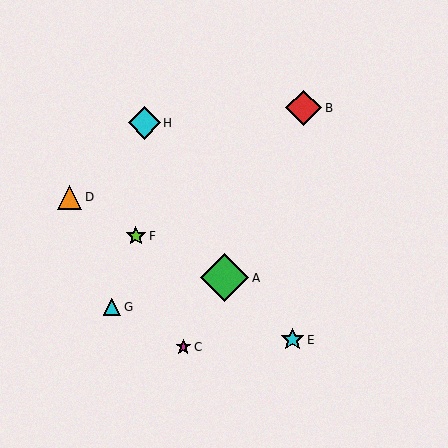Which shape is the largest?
The green diamond (labeled A) is the largest.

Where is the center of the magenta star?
The center of the magenta star is at (183, 347).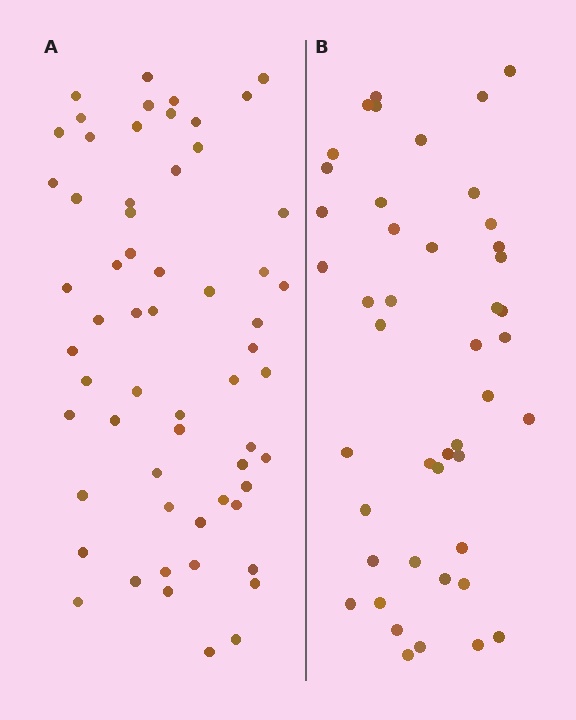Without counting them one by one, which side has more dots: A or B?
Region A (the left region) has more dots.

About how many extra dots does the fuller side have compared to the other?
Region A has approximately 15 more dots than region B.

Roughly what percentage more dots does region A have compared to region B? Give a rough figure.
About 35% more.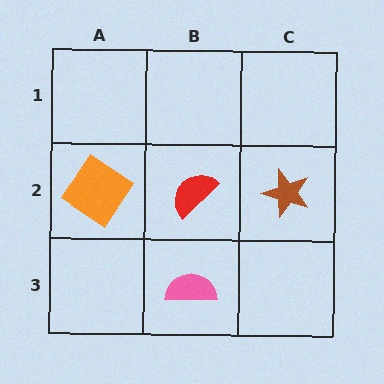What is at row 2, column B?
A red semicircle.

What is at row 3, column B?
A pink semicircle.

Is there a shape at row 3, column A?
No, that cell is empty.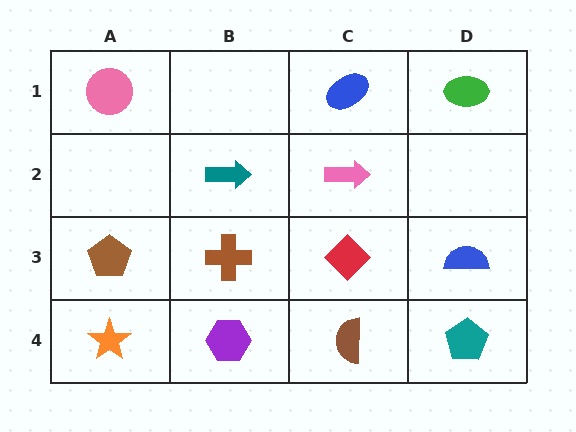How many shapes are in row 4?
4 shapes.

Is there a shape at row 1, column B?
No, that cell is empty.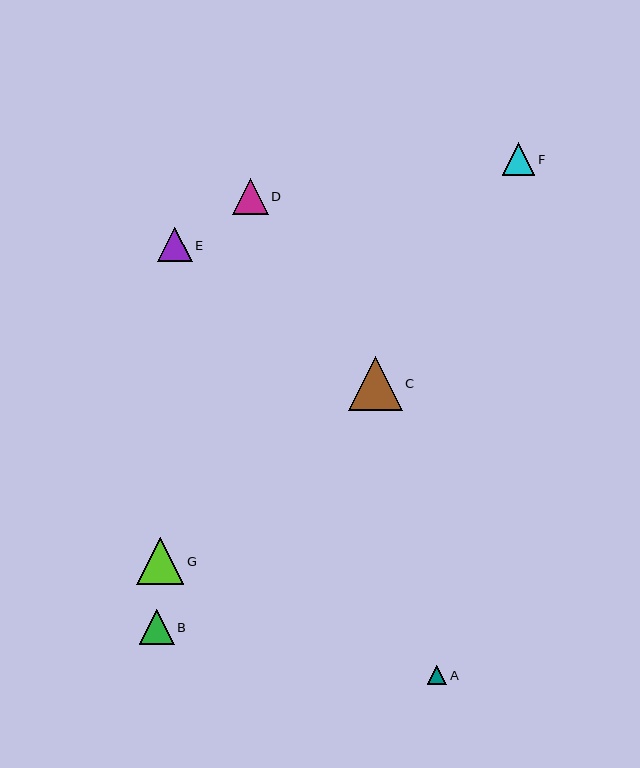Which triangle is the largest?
Triangle C is the largest with a size of approximately 54 pixels.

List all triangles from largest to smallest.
From largest to smallest: C, G, D, B, E, F, A.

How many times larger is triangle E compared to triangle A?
Triangle E is approximately 1.8 times the size of triangle A.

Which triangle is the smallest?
Triangle A is the smallest with a size of approximately 19 pixels.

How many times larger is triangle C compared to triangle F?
Triangle C is approximately 1.6 times the size of triangle F.